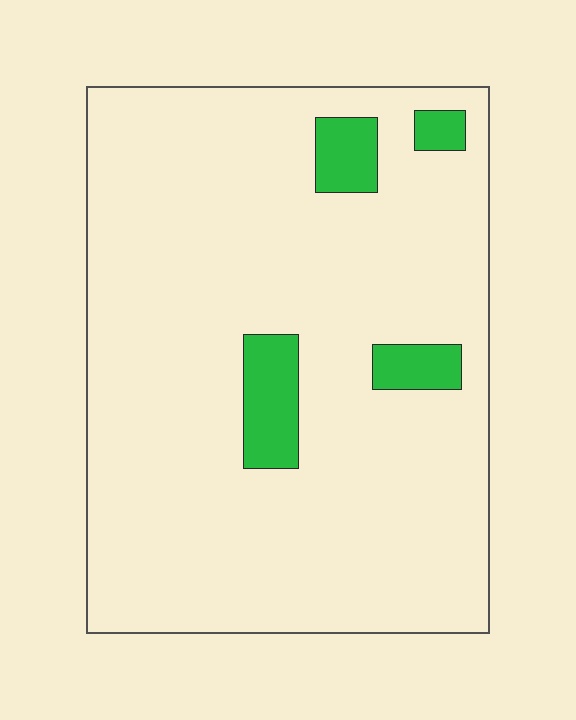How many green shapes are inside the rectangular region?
4.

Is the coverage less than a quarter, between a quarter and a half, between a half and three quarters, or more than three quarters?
Less than a quarter.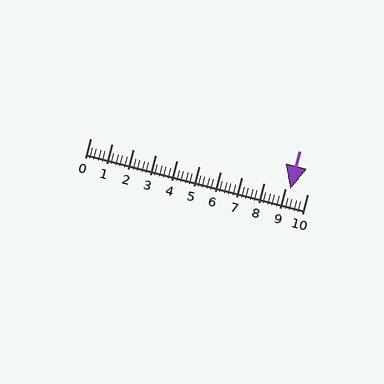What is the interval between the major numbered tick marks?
The major tick marks are spaced 1 units apart.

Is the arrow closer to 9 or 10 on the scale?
The arrow is closer to 9.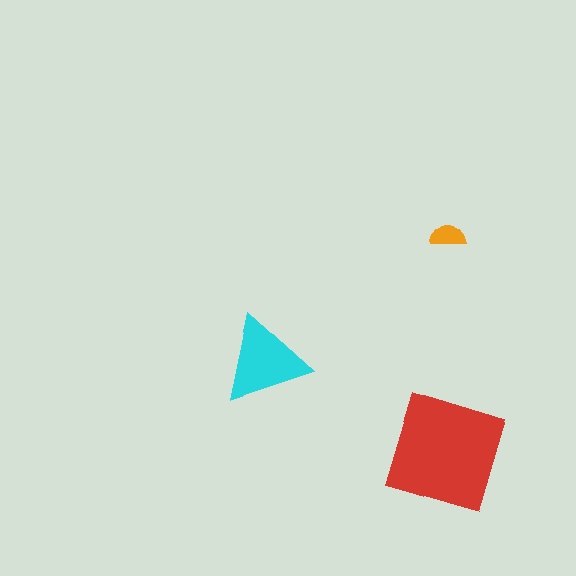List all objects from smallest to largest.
The orange semicircle, the cyan triangle, the red square.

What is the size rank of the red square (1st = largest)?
1st.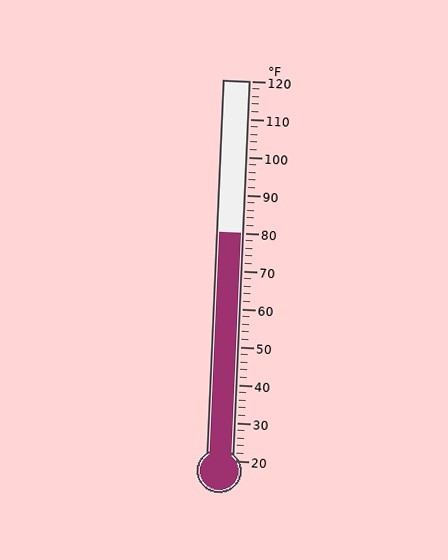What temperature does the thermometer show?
The thermometer shows approximately 80°F.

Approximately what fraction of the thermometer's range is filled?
The thermometer is filled to approximately 60% of its range.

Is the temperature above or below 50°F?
The temperature is above 50°F.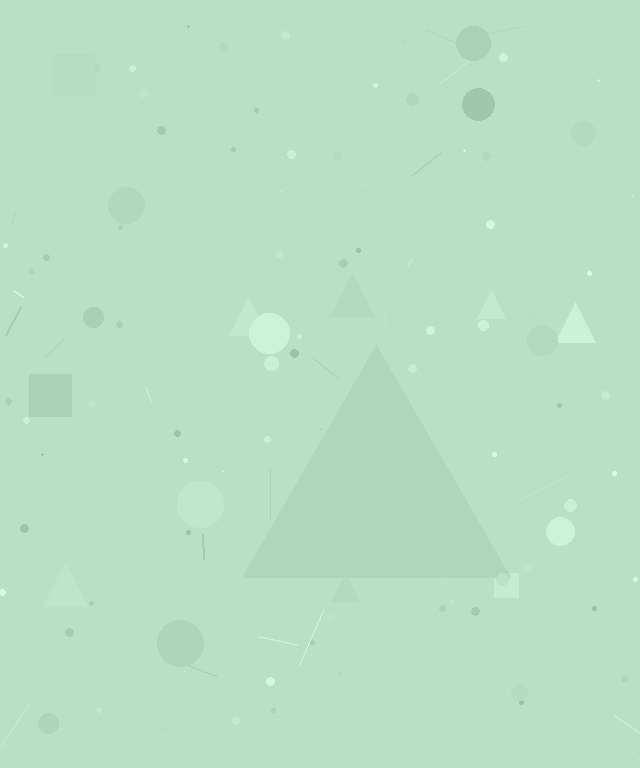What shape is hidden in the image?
A triangle is hidden in the image.